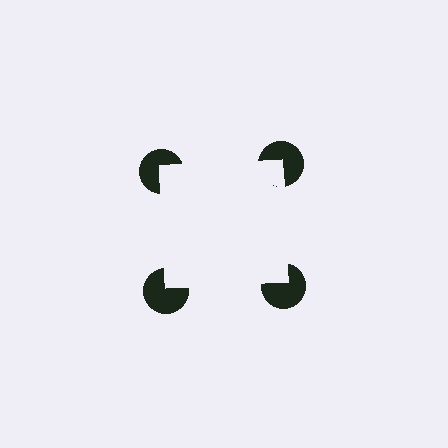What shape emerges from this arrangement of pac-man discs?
An illusory square — its edges are inferred from the aligned wedge cuts in the pac-man discs, not physically drawn.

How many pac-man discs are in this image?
There are 4 — one at each vertex of the illusory square.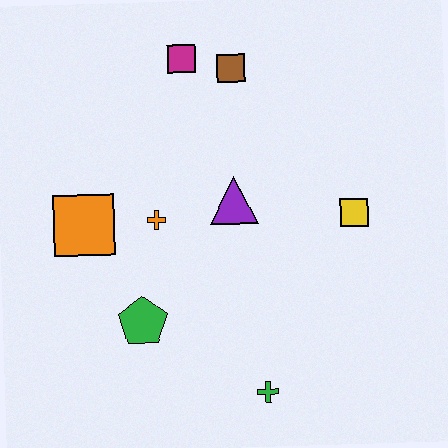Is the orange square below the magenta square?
Yes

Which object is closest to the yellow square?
The purple triangle is closest to the yellow square.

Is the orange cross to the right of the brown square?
No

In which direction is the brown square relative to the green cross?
The brown square is above the green cross.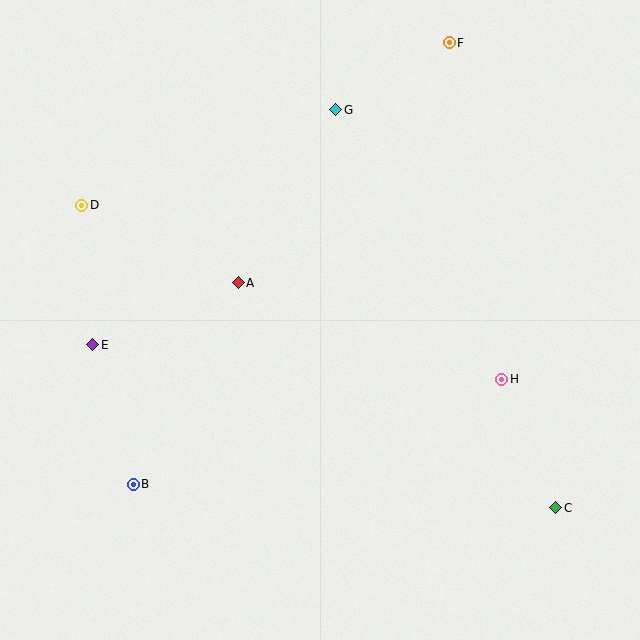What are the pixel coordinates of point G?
Point G is at (336, 110).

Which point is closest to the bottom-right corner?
Point C is closest to the bottom-right corner.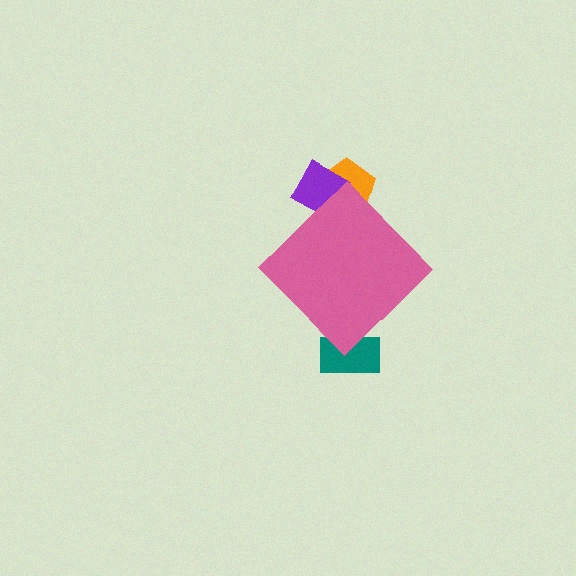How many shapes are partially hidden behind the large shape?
3 shapes are partially hidden.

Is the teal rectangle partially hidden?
Yes, the teal rectangle is partially hidden behind the pink diamond.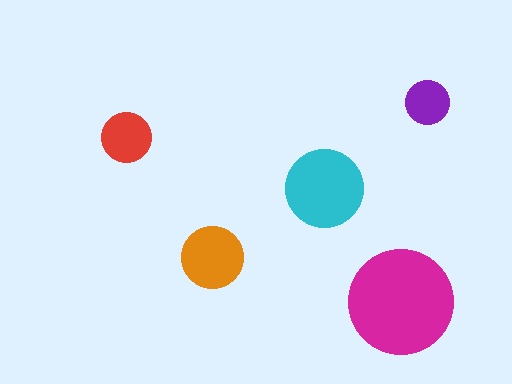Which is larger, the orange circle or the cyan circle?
The cyan one.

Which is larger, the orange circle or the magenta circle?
The magenta one.